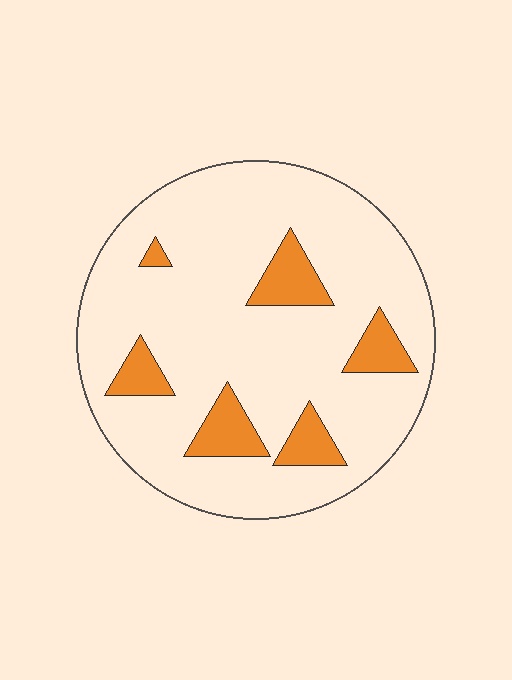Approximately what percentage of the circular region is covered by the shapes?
Approximately 15%.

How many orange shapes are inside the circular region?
6.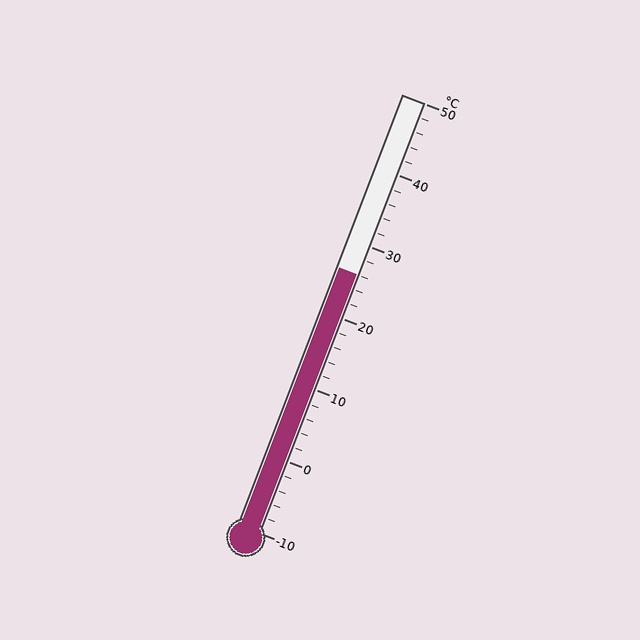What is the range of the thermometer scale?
The thermometer scale ranges from -10°C to 50°C.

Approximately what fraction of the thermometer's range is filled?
The thermometer is filled to approximately 60% of its range.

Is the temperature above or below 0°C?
The temperature is above 0°C.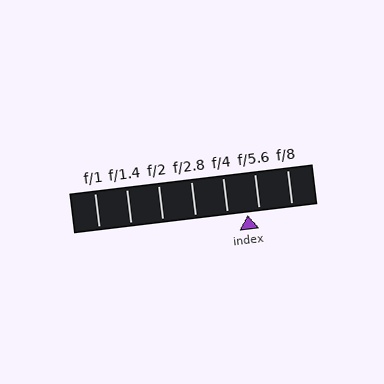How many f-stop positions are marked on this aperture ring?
There are 7 f-stop positions marked.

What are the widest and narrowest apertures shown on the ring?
The widest aperture shown is f/1 and the narrowest is f/8.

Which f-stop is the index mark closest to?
The index mark is closest to f/5.6.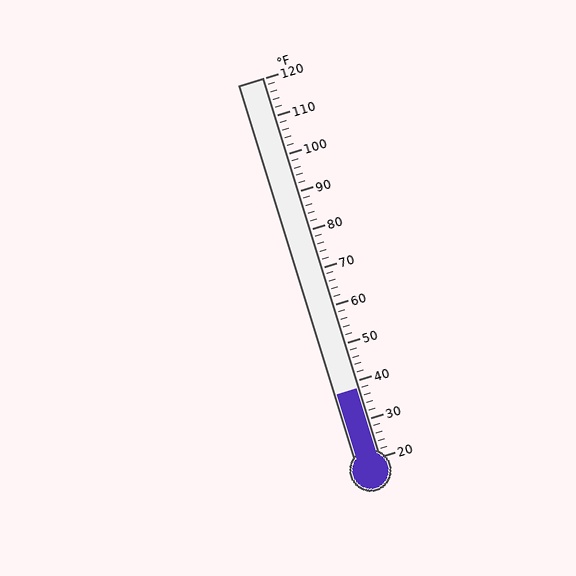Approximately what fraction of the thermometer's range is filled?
The thermometer is filled to approximately 20% of its range.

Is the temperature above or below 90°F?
The temperature is below 90°F.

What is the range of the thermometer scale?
The thermometer scale ranges from 20°F to 120°F.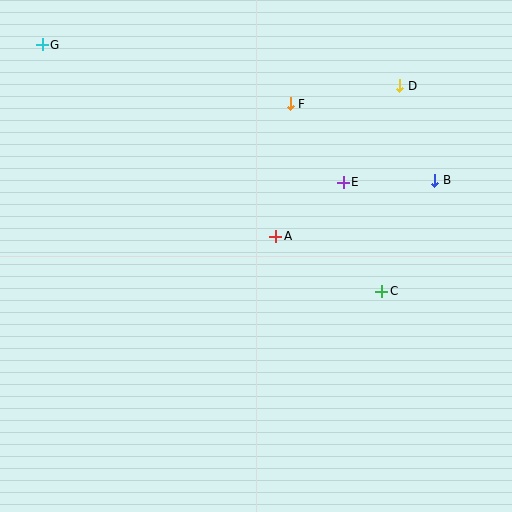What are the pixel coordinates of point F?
Point F is at (290, 104).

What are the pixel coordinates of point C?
Point C is at (382, 291).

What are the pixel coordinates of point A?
Point A is at (276, 236).